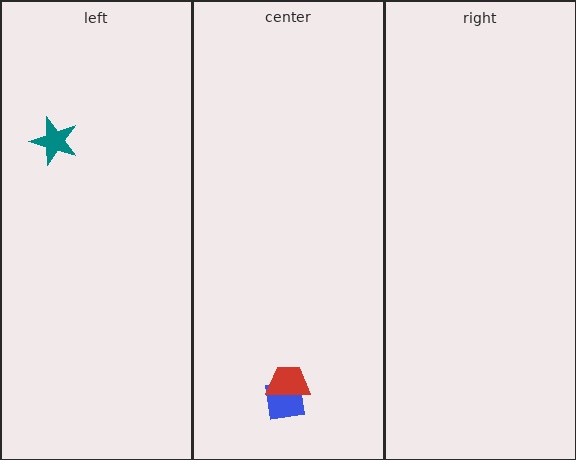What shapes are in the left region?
The teal star.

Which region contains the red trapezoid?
The center region.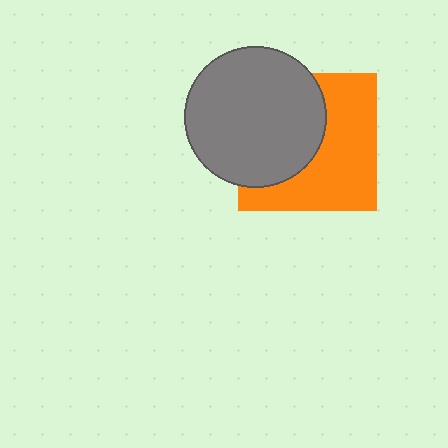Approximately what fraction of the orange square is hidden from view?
Roughly 46% of the orange square is hidden behind the gray circle.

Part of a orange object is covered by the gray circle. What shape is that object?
It is a square.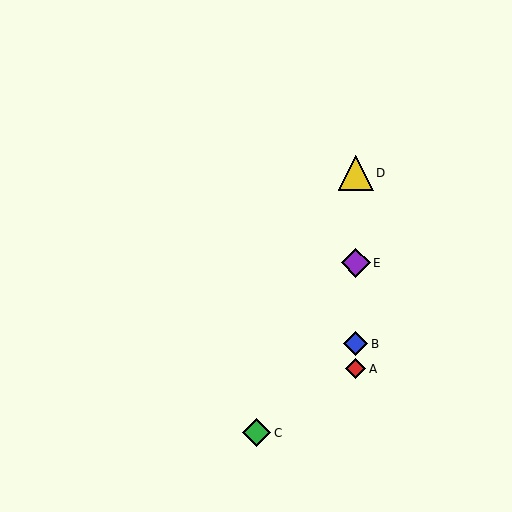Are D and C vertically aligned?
No, D is at x≈356 and C is at x≈256.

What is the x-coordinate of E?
Object E is at x≈356.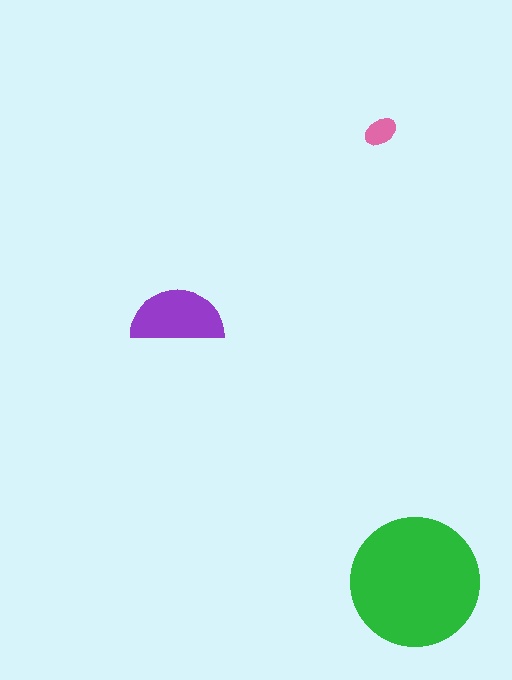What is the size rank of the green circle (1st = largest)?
1st.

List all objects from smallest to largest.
The pink ellipse, the purple semicircle, the green circle.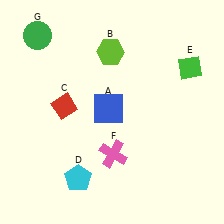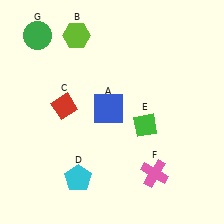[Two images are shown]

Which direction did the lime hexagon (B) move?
The lime hexagon (B) moved left.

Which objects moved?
The objects that moved are: the lime hexagon (B), the green diamond (E), the pink cross (F).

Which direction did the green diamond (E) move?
The green diamond (E) moved down.